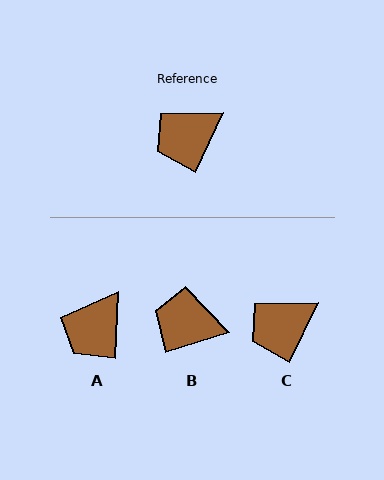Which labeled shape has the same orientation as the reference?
C.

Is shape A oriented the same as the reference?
No, it is off by about 23 degrees.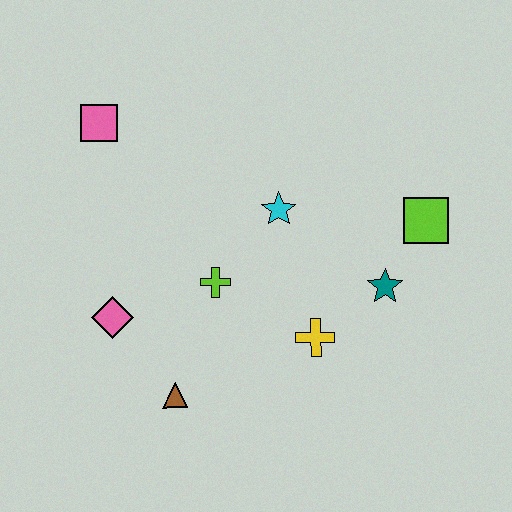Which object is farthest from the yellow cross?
The pink square is farthest from the yellow cross.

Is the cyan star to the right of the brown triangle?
Yes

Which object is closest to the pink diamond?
The brown triangle is closest to the pink diamond.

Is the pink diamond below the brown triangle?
No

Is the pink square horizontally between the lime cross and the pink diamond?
No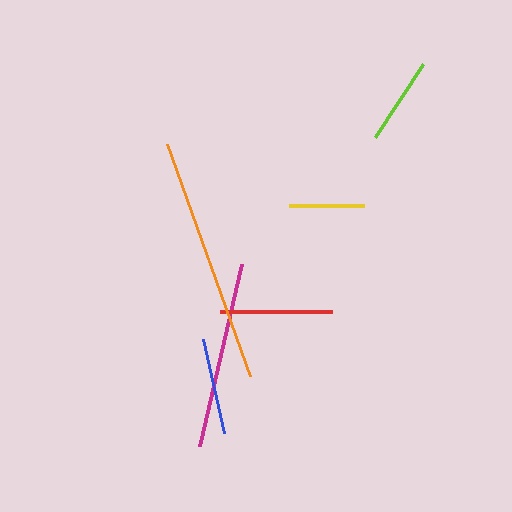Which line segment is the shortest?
The yellow line is the shortest at approximately 75 pixels.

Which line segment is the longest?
The orange line is the longest at approximately 246 pixels.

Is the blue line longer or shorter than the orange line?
The orange line is longer than the blue line.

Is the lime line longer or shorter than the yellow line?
The lime line is longer than the yellow line.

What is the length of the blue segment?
The blue segment is approximately 96 pixels long.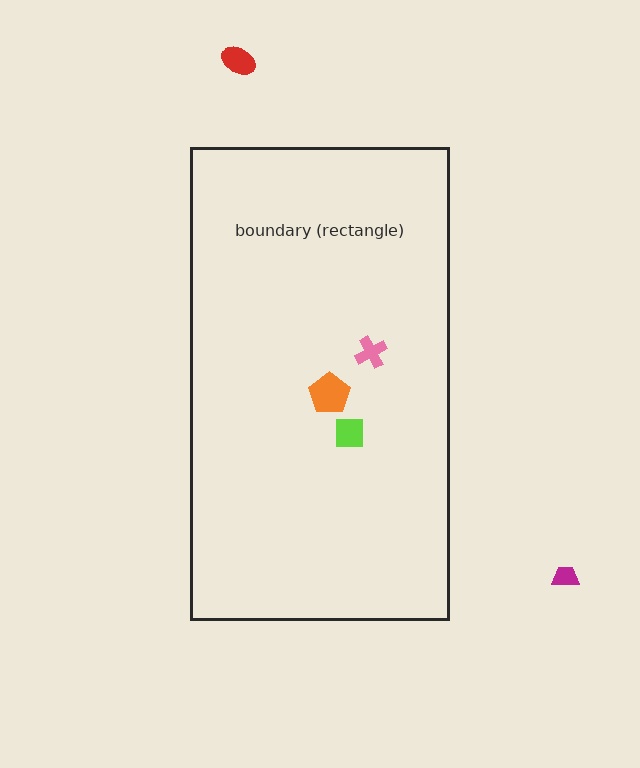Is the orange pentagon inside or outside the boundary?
Inside.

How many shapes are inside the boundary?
3 inside, 2 outside.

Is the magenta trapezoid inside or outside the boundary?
Outside.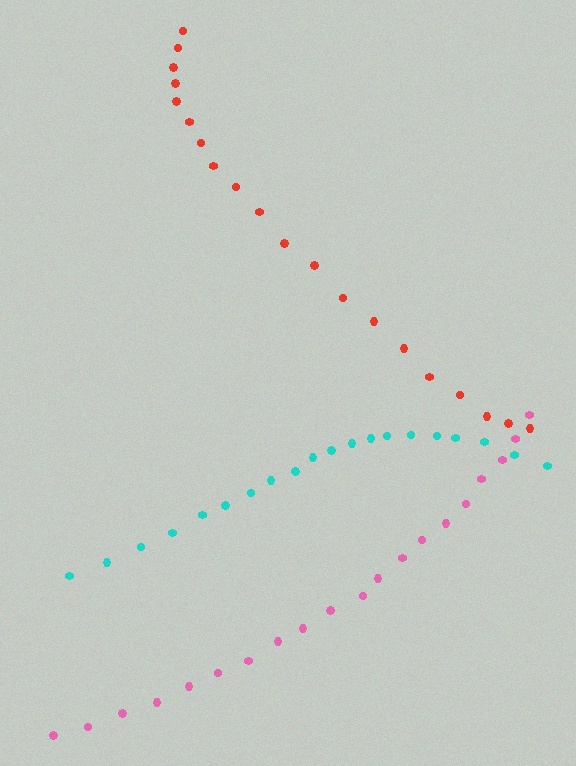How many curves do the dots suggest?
There are 3 distinct paths.